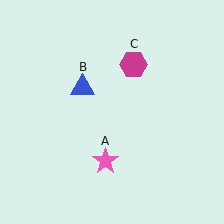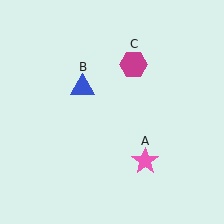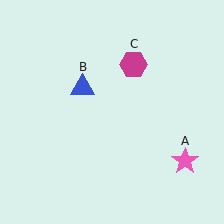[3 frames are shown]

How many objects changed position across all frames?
1 object changed position: pink star (object A).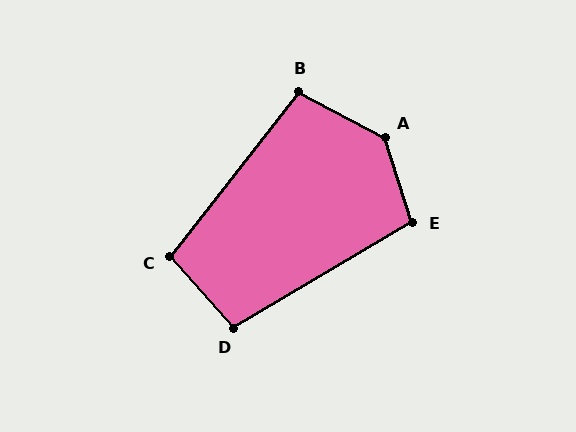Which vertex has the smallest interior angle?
B, at approximately 100 degrees.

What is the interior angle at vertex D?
Approximately 101 degrees (obtuse).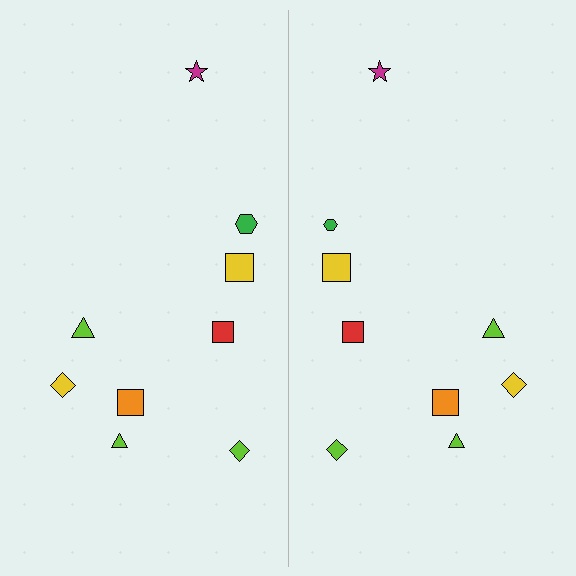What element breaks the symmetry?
The green hexagon on the right side has a different size than its mirror counterpart.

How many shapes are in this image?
There are 18 shapes in this image.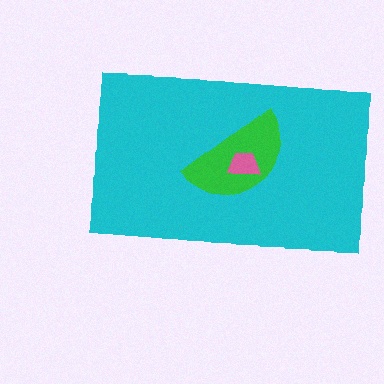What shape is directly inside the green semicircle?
The pink trapezoid.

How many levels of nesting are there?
3.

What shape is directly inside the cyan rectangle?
The green semicircle.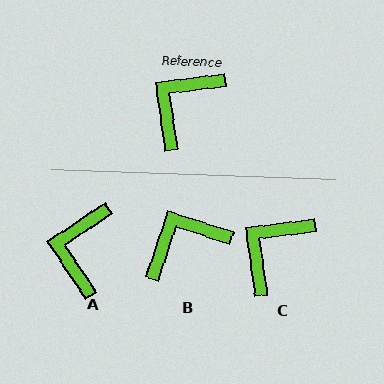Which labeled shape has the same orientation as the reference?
C.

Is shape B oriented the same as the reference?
No, it is off by about 26 degrees.